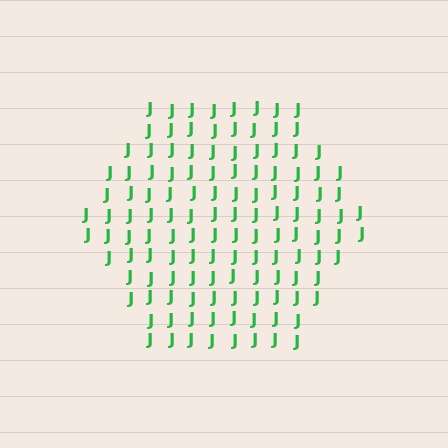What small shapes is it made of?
It is made of small letter J's.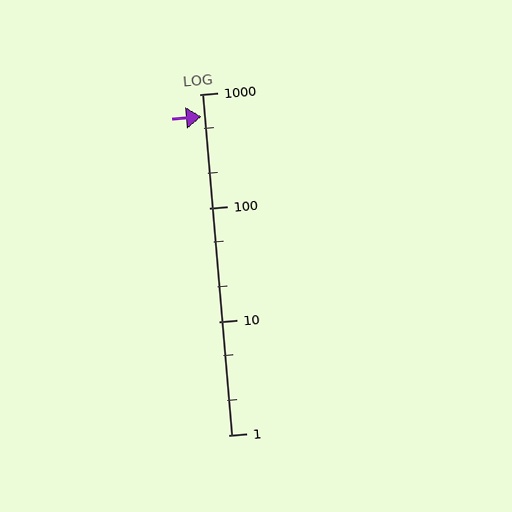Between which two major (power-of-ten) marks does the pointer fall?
The pointer is between 100 and 1000.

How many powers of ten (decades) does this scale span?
The scale spans 3 decades, from 1 to 1000.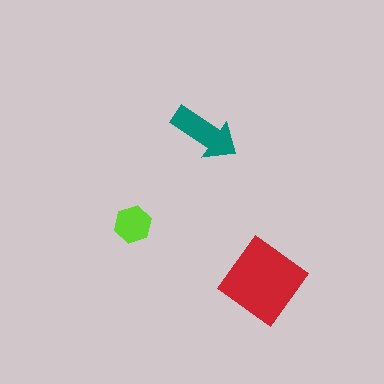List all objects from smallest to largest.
The lime hexagon, the teal arrow, the red diamond.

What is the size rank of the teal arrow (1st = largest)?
2nd.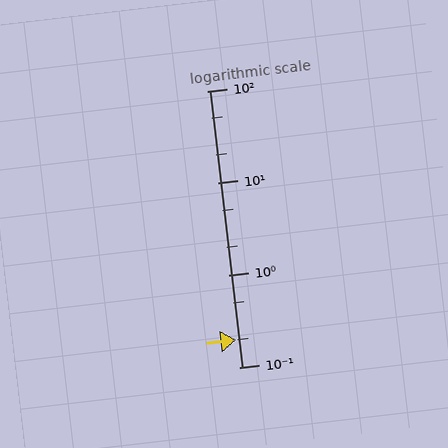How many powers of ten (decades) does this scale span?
The scale spans 3 decades, from 0.1 to 100.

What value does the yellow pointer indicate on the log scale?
The pointer indicates approximately 0.2.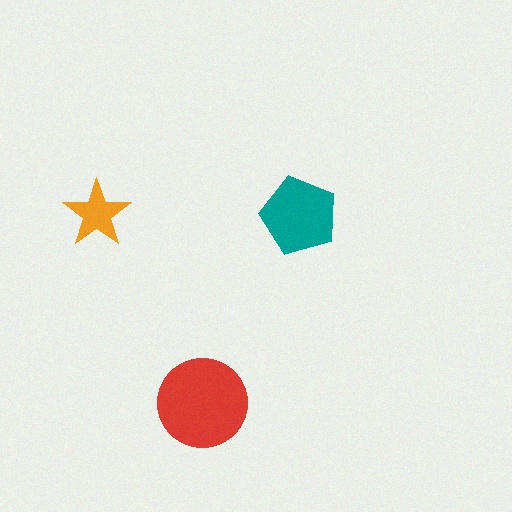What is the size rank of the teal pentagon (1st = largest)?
2nd.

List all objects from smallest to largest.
The orange star, the teal pentagon, the red circle.